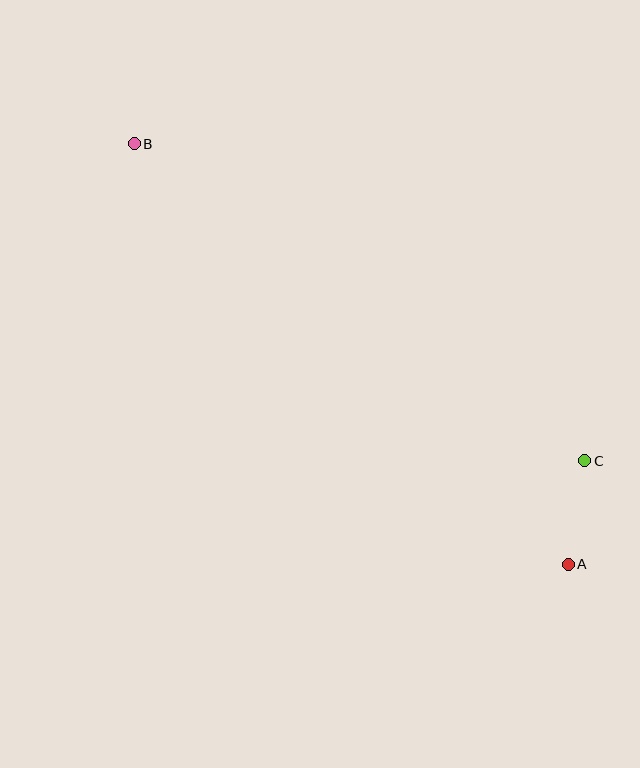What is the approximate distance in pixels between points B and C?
The distance between B and C is approximately 551 pixels.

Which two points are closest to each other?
Points A and C are closest to each other.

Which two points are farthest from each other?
Points A and B are farthest from each other.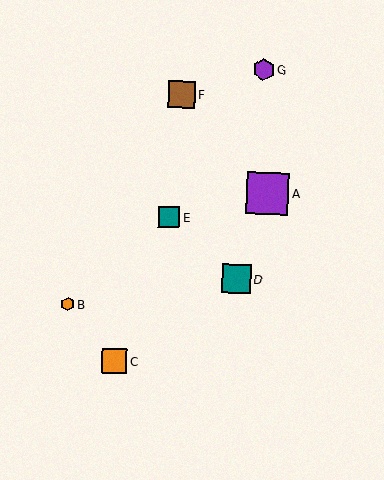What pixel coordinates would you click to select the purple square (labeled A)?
Click at (268, 193) to select the purple square A.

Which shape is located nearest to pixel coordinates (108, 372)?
The orange square (labeled C) at (115, 361) is nearest to that location.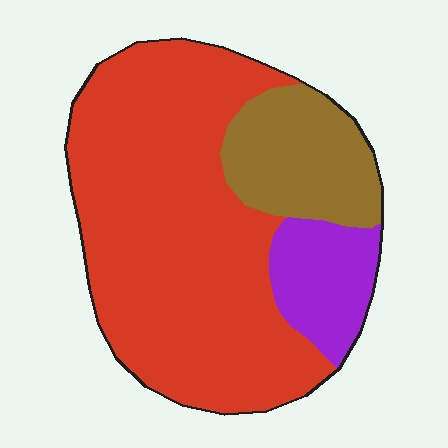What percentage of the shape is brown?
Brown takes up about one fifth (1/5) of the shape.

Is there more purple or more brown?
Brown.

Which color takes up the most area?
Red, at roughly 70%.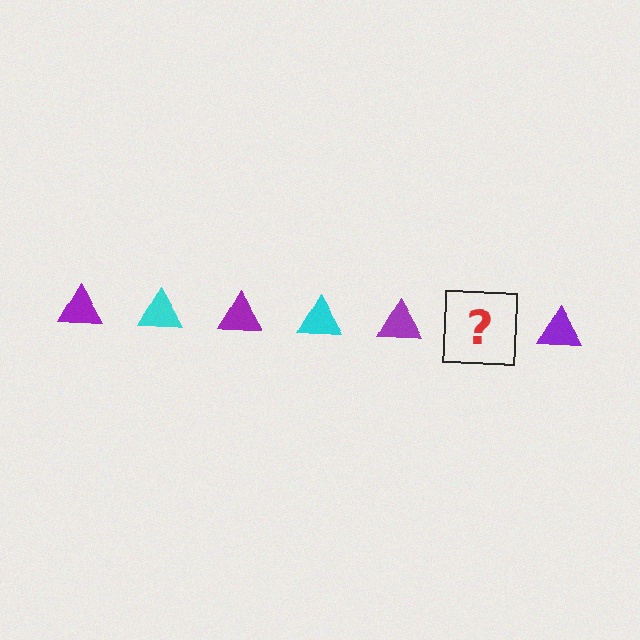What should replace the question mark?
The question mark should be replaced with a cyan triangle.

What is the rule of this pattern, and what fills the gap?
The rule is that the pattern cycles through purple, cyan triangles. The gap should be filled with a cyan triangle.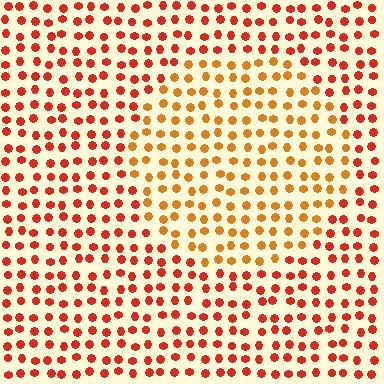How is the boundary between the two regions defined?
The boundary is defined purely by a slight shift in hue (about 30 degrees). Spacing, size, and orientation are identical on both sides.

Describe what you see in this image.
The image is filled with small red elements in a uniform arrangement. A circle-shaped region is visible where the elements are tinted to a slightly different hue, forming a subtle color boundary.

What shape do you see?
I see a circle.